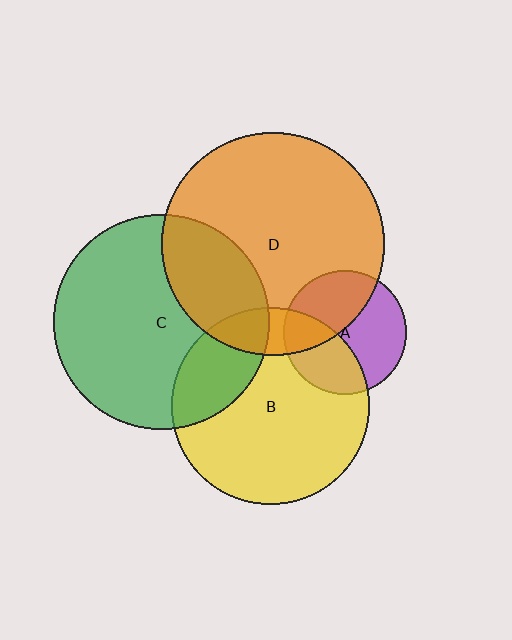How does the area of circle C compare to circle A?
Approximately 3.0 times.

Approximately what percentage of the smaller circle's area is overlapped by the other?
Approximately 25%.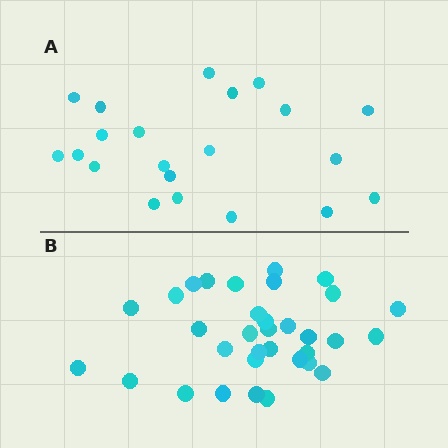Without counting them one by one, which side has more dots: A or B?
Region B (the bottom region) has more dots.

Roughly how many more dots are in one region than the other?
Region B has roughly 12 or so more dots than region A.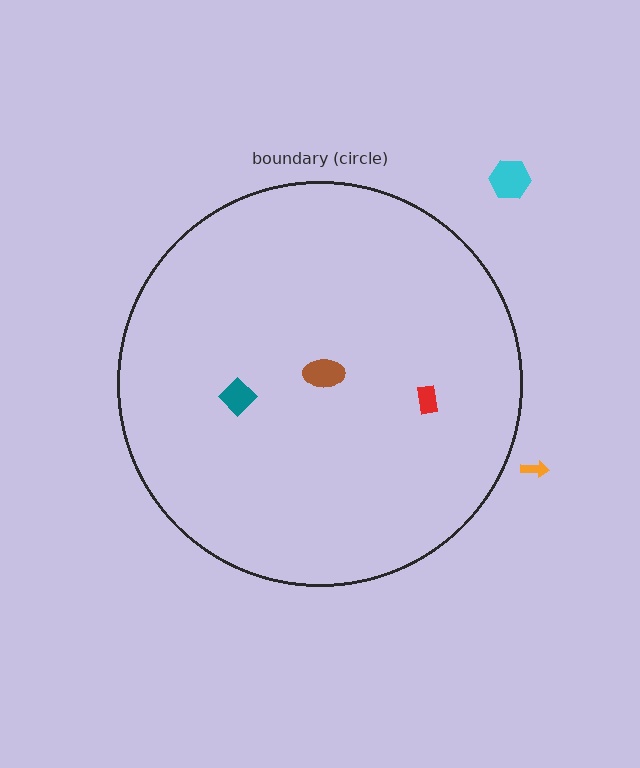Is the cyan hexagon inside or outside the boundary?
Outside.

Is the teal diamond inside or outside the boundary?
Inside.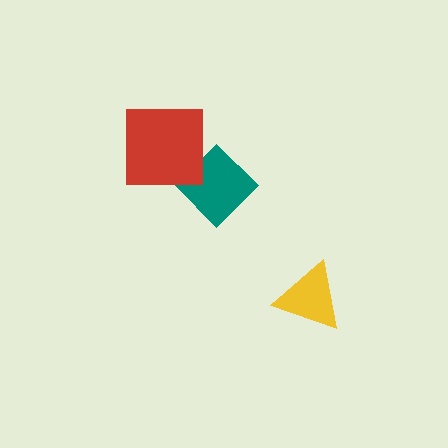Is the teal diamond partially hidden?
Yes, it is partially covered by another shape.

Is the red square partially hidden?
No, no other shape covers it.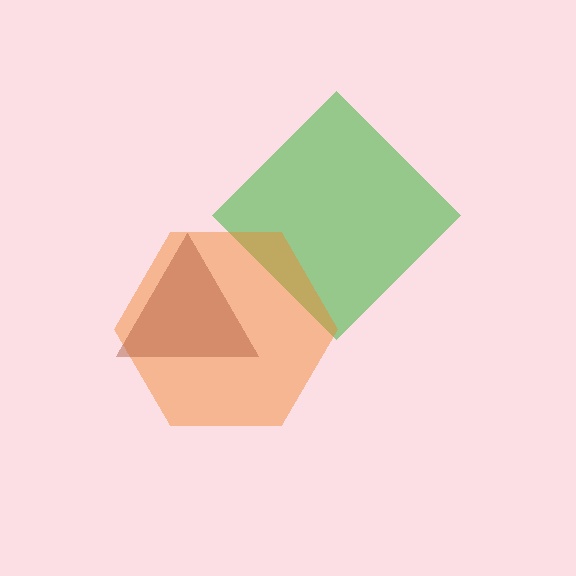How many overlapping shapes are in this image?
There are 3 overlapping shapes in the image.